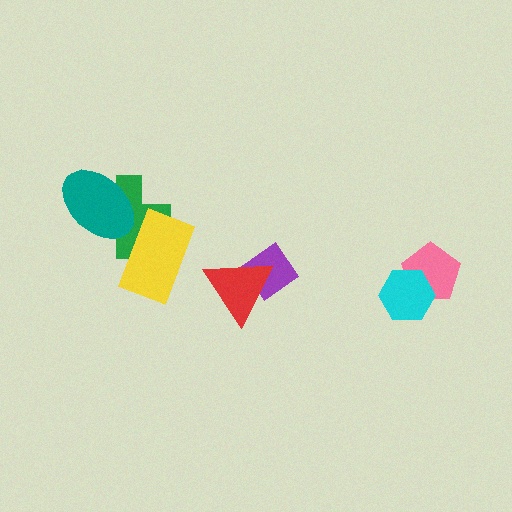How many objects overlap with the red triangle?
1 object overlaps with the red triangle.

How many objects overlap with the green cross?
2 objects overlap with the green cross.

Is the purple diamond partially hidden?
Yes, it is partially covered by another shape.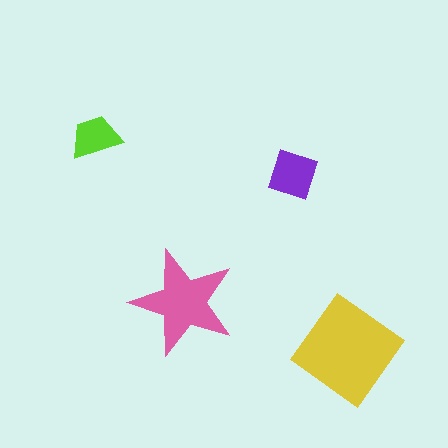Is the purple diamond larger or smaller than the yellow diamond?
Smaller.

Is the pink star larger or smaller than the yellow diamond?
Smaller.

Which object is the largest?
The yellow diamond.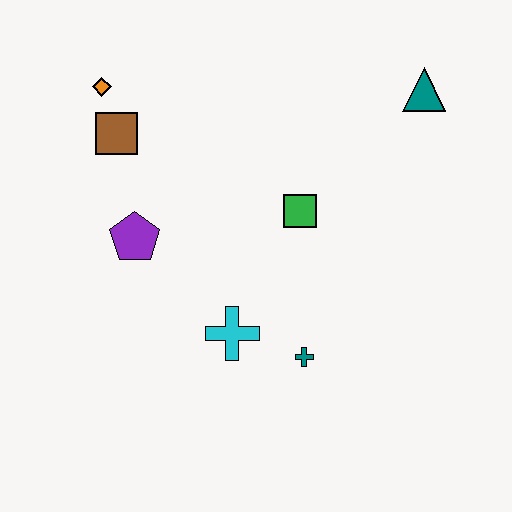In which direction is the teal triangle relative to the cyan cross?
The teal triangle is above the cyan cross.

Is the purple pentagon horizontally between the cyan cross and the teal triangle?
No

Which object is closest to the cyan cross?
The teal cross is closest to the cyan cross.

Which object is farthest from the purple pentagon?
The teal triangle is farthest from the purple pentagon.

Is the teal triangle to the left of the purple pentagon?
No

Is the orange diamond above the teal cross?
Yes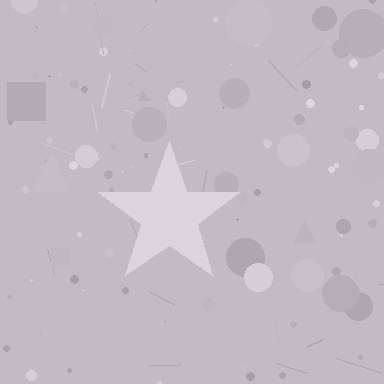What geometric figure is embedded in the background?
A star is embedded in the background.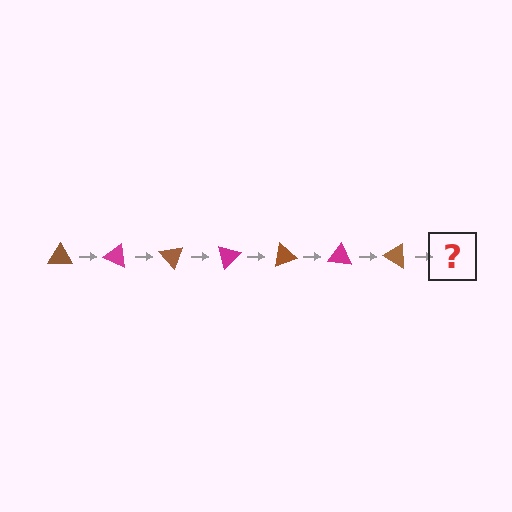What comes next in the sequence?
The next element should be a magenta triangle, rotated 175 degrees from the start.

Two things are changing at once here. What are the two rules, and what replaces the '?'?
The two rules are that it rotates 25 degrees each step and the color cycles through brown and magenta. The '?' should be a magenta triangle, rotated 175 degrees from the start.